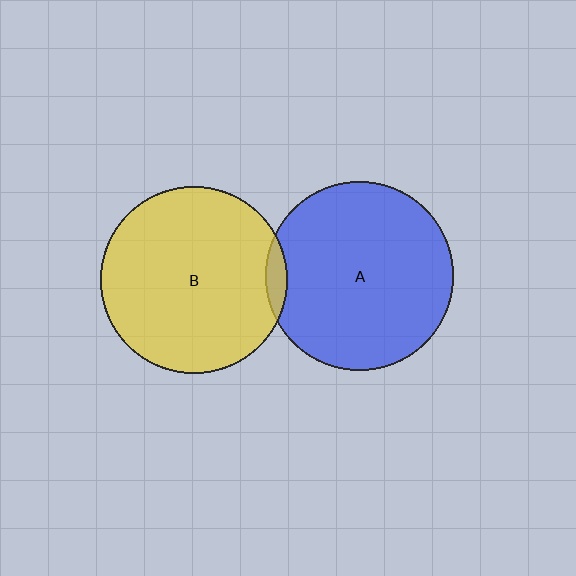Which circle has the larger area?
Circle A (blue).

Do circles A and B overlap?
Yes.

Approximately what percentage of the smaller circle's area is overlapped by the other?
Approximately 5%.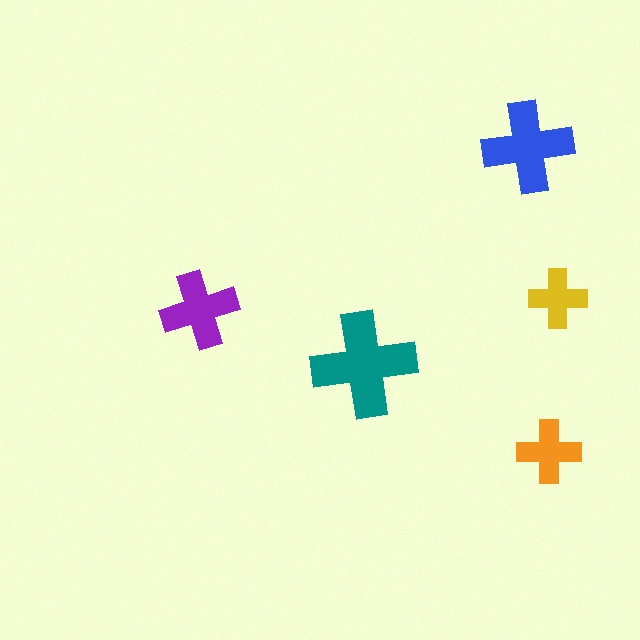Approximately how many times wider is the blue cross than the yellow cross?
About 1.5 times wider.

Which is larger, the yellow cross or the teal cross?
The teal one.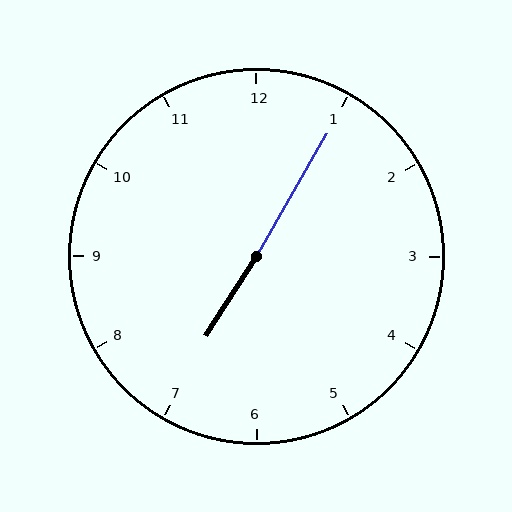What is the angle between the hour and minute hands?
Approximately 178 degrees.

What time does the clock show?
7:05.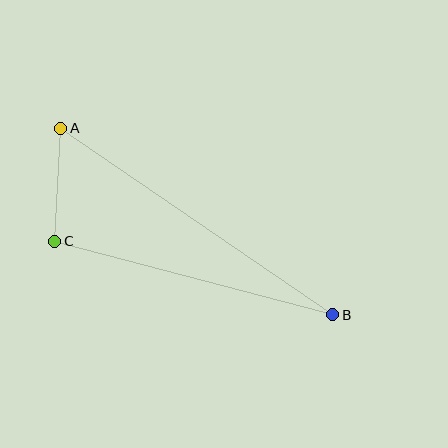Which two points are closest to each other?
Points A and C are closest to each other.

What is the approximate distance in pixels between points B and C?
The distance between B and C is approximately 288 pixels.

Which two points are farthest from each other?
Points A and B are farthest from each other.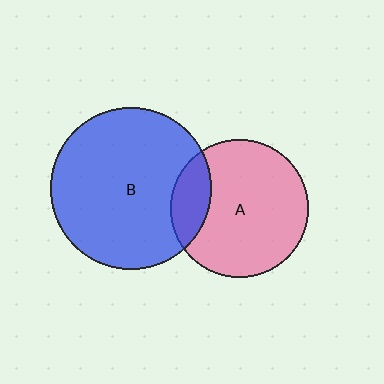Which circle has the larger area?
Circle B (blue).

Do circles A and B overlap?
Yes.